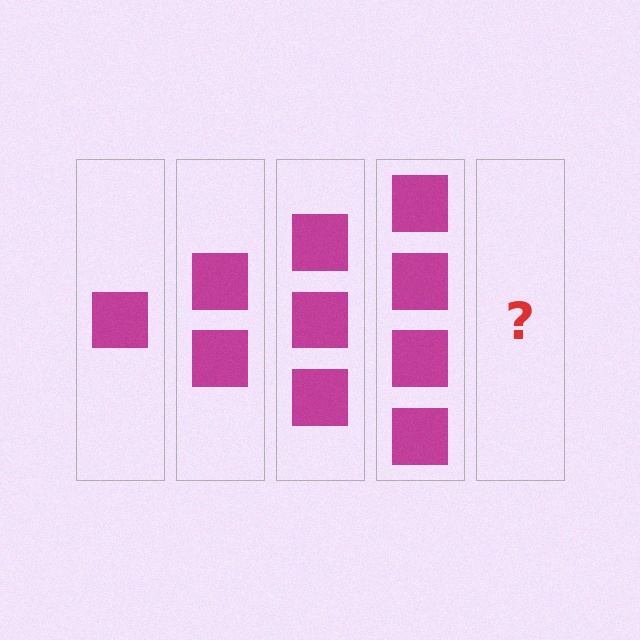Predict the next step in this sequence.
The next step is 5 squares.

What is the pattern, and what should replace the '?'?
The pattern is that each step adds one more square. The '?' should be 5 squares.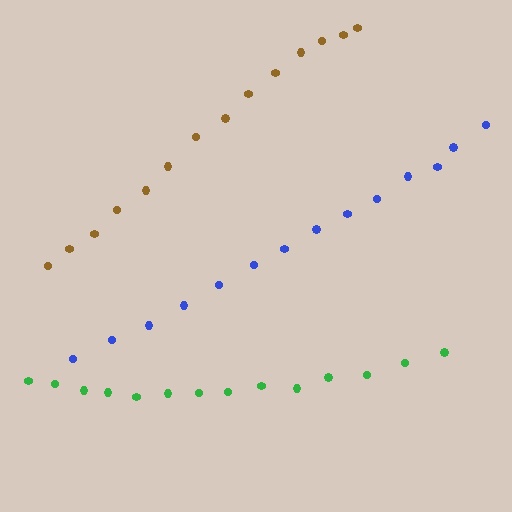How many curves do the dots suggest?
There are 3 distinct paths.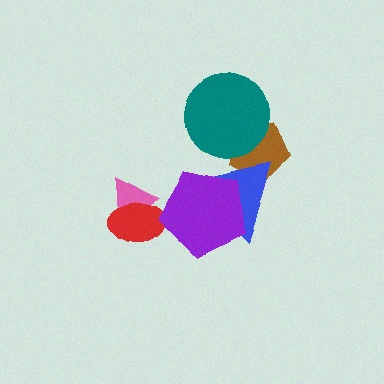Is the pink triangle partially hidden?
Yes, it is partially covered by another shape.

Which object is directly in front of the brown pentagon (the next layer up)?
The blue triangle is directly in front of the brown pentagon.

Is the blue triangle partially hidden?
Yes, it is partially covered by another shape.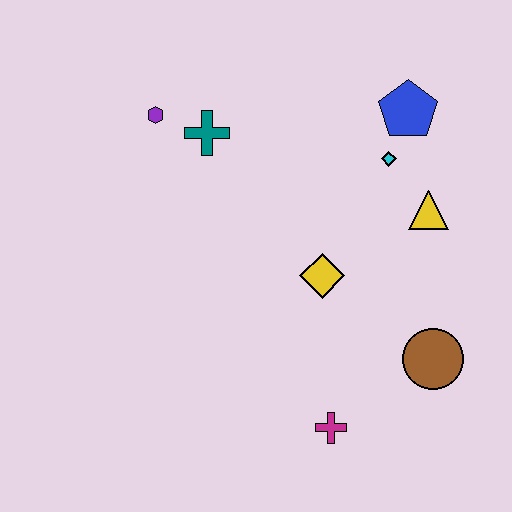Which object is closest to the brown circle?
The magenta cross is closest to the brown circle.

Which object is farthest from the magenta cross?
The purple hexagon is farthest from the magenta cross.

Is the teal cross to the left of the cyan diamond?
Yes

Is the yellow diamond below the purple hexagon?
Yes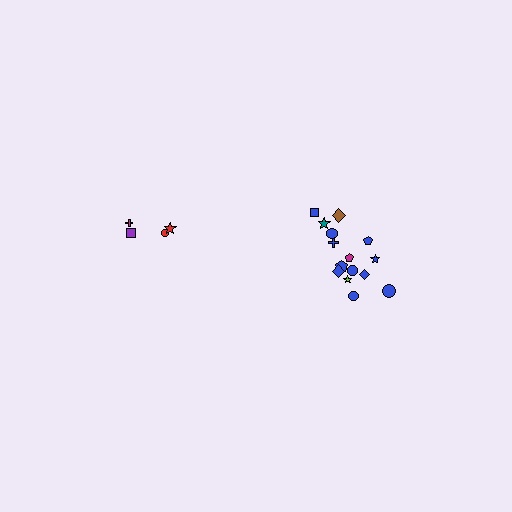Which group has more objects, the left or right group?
The right group.